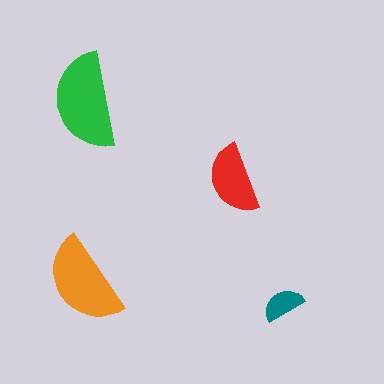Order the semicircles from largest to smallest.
the green one, the orange one, the red one, the teal one.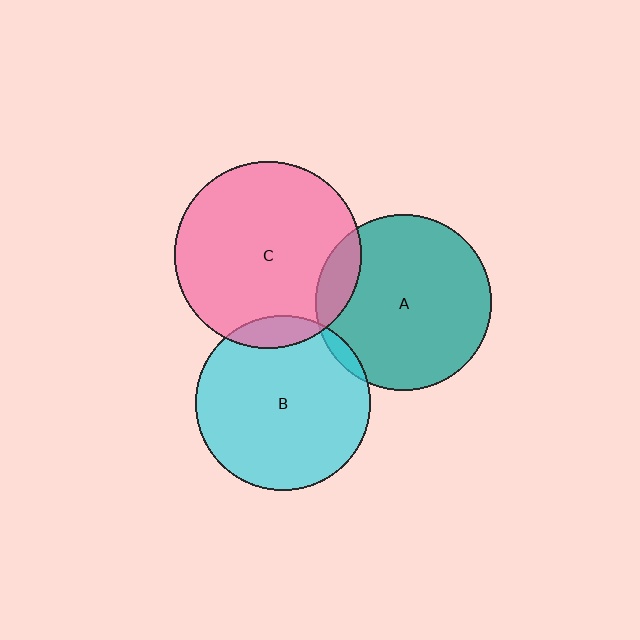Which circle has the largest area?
Circle C (pink).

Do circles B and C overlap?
Yes.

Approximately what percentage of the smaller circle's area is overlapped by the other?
Approximately 10%.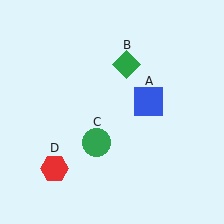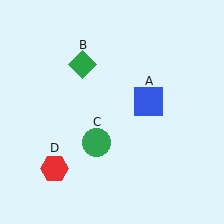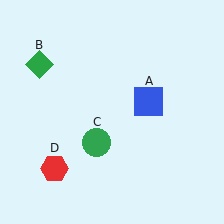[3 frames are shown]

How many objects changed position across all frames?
1 object changed position: green diamond (object B).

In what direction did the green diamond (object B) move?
The green diamond (object B) moved left.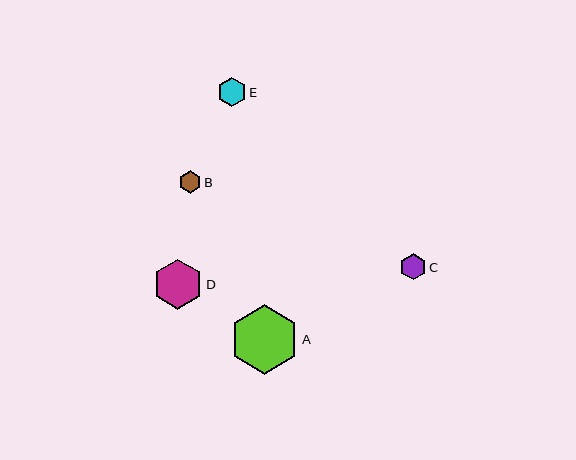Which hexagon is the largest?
Hexagon A is the largest with a size of approximately 69 pixels.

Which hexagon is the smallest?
Hexagon B is the smallest with a size of approximately 22 pixels.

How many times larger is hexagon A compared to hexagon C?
Hexagon A is approximately 2.6 times the size of hexagon C.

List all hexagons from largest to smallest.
From largest to smallest: A, D, E, C, B.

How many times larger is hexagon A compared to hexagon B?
Hexagon A is approximately 3.1 times the size of hexagon B.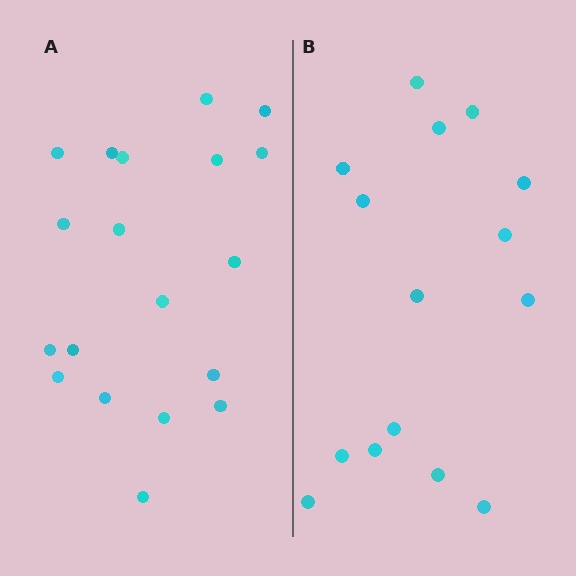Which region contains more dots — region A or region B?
Region A (the left region) has more dots.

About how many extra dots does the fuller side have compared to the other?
Region A has about 4 more dots than region B.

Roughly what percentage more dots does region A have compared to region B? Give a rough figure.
About 25% more.